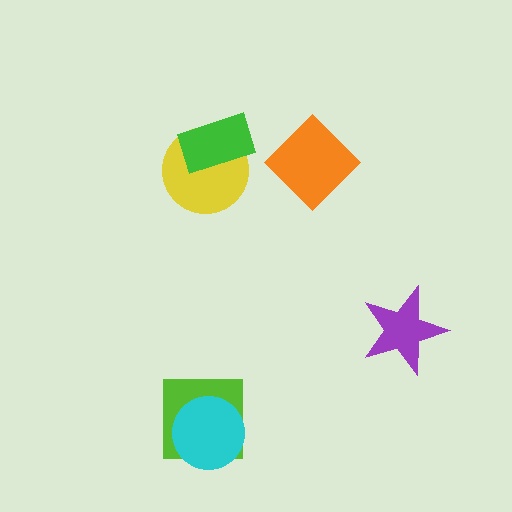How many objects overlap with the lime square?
1 object overlaps with the lime square.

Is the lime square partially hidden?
Yes, it is partially covered by another shape.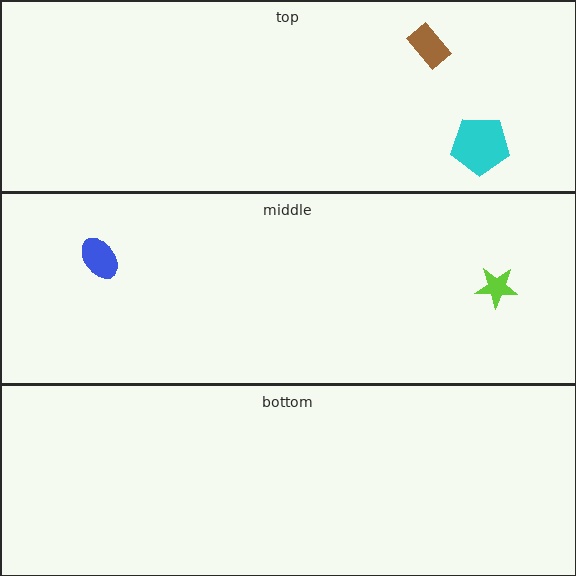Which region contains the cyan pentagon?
The top region.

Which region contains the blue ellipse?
The middle region.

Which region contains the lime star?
The middle region.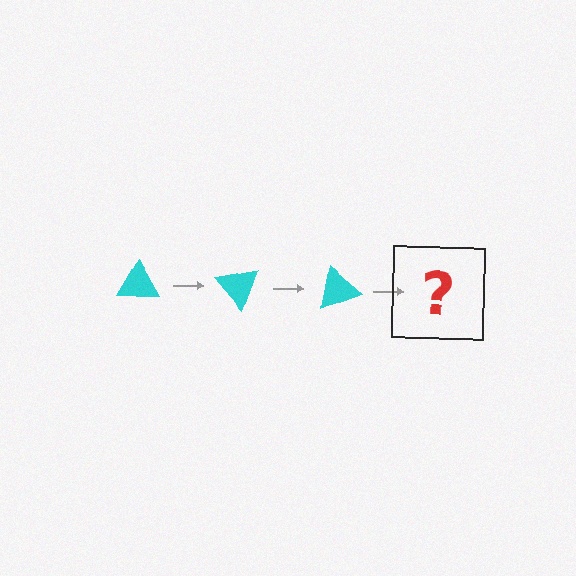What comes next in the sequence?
The next element should be a cyan triangle rotated 150 degrees.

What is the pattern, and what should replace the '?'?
The pattern is that the triangle rotates 50 degrees each step. The '?' should be a cyan triangle rotated 150 degrees.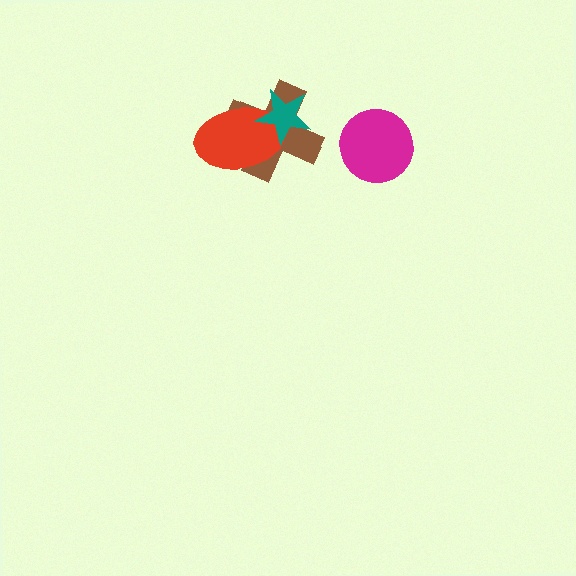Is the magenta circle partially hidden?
No, no other shape covers it.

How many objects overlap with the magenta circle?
0 objects overlap with the magenta circle.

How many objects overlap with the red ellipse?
2 objects overlap with the red ellipse.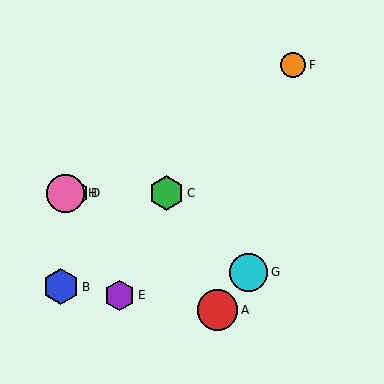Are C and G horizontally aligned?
No, C is at y≈193 and G is at y≈272.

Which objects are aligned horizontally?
Objects C, D, H are aligned horizontally.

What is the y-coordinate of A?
Object A is at y≈310.